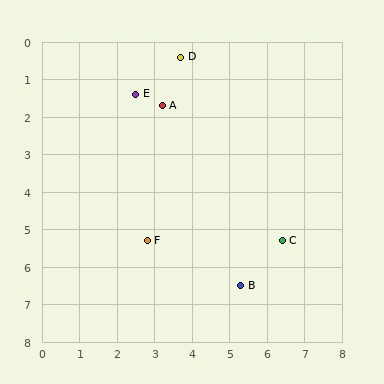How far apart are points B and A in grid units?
Points B and A are about 5.2 grid units apart.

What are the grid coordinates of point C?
Point C is at approximately (6.4, 5.3).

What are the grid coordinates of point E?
Point E is at approximately (2.5, 1.4).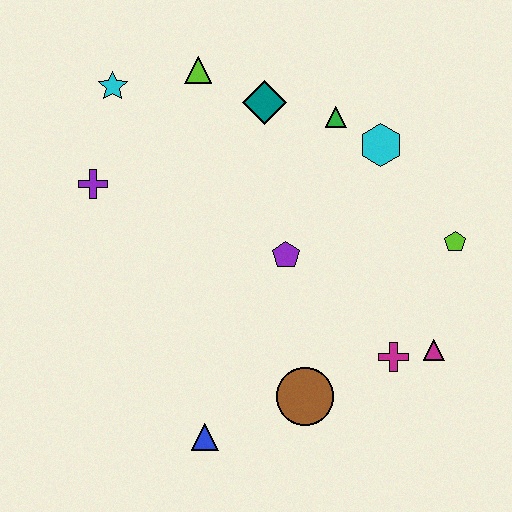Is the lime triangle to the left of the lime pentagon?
Yes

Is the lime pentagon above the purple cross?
No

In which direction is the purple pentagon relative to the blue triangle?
The purple pentagon is above the blue triangle.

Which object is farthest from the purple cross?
The magenta triangle is farthest from the purple cross.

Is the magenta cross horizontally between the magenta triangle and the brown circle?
Yes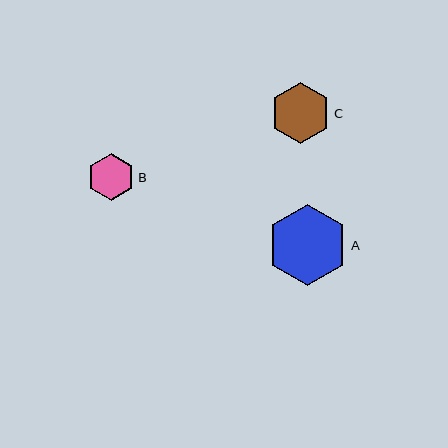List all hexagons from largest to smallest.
From largest to smallest: A, C, B.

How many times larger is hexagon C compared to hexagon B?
Hexagon C is approximately 1.3 times the size of hexagon B.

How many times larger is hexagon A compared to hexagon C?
Hexagon A is approximately 1.3 times the size of hexagon C.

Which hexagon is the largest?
Hexagon A is the largest with a size of approximately 81 pixels.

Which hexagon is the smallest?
Hexagon B is the smallest with a size of approximately 47 pixels.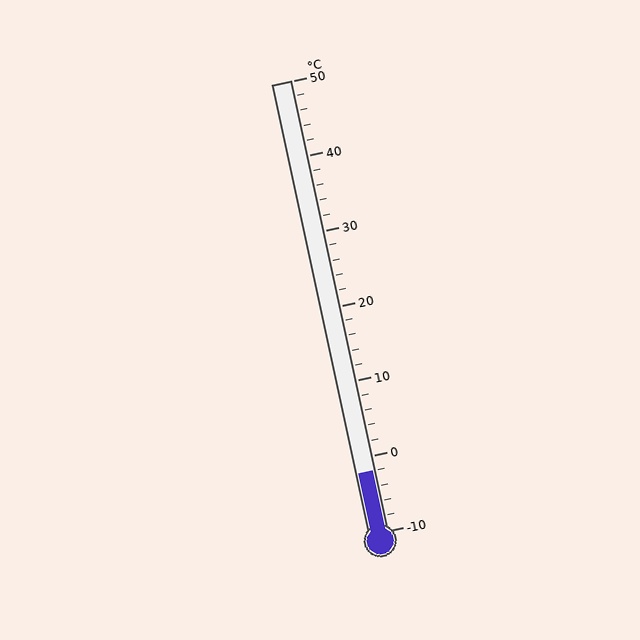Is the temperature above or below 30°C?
The temperature is below 30°C.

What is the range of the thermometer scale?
The thermometer scale ranges from -10°C to 50°C.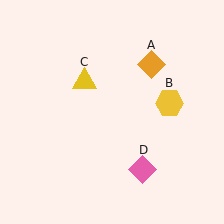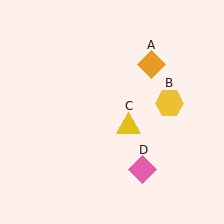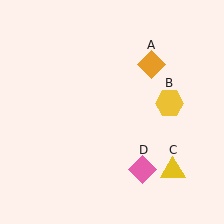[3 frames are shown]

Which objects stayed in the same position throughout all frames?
Orange diamond (object A) and yellow hexagon (object B) and pink diamond (object D) remained stationary.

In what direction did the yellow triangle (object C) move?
The yellow triangle (object C) moved down and to the right.